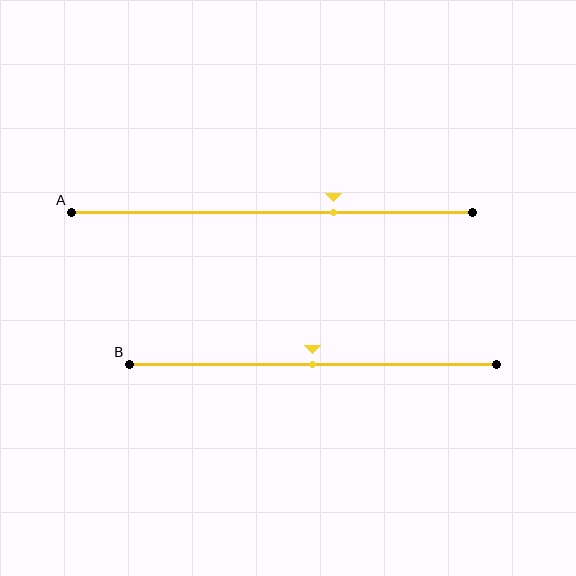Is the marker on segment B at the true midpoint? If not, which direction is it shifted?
Yes, the marker on segment B is at the true midpoint.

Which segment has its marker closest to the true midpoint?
Segment B has its marker closest to the true midpoint.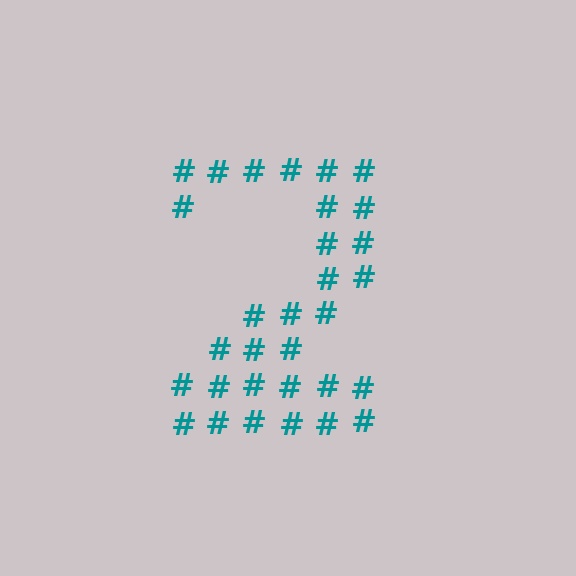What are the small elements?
The small elements are hash symbols.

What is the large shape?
The large shape is the digit 2.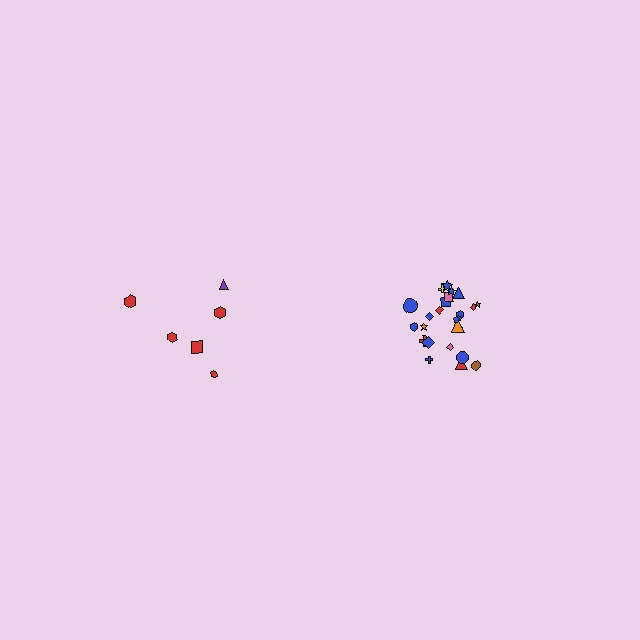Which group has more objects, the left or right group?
The right group.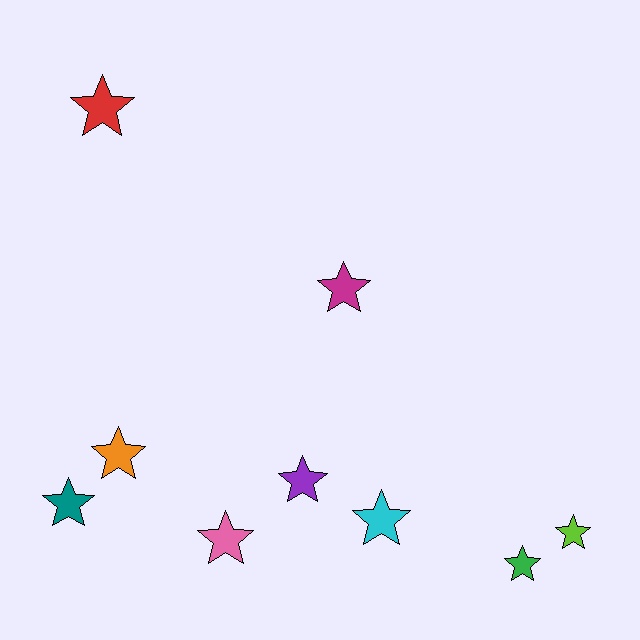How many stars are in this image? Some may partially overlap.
There are 9 stars.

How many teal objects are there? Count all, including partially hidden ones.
There is 1 teal object.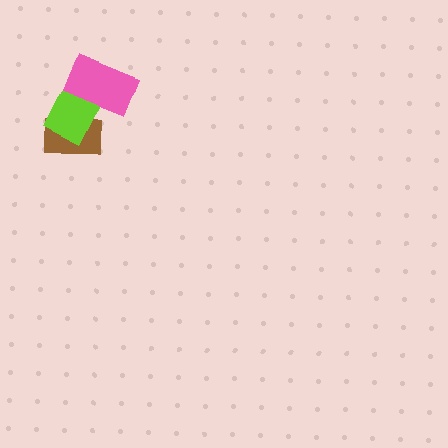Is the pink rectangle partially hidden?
No, no other shape covers it.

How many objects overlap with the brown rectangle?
1 object overlaps with the brown rectangle.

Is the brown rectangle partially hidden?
Yes, it is partially covered by another shape.